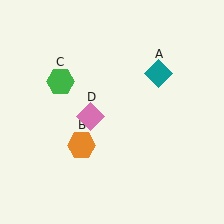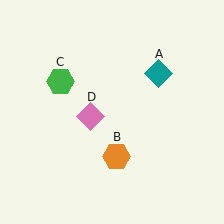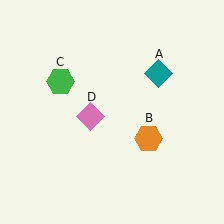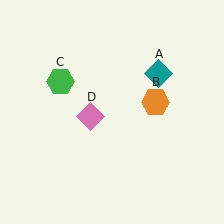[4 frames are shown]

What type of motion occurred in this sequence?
The orange hexagon (object B) rotated counterclockwise around the center of the scene.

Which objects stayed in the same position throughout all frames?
Teal diamond (object A) and green hexagon (object C) and pink diamond (object D) remained stationary.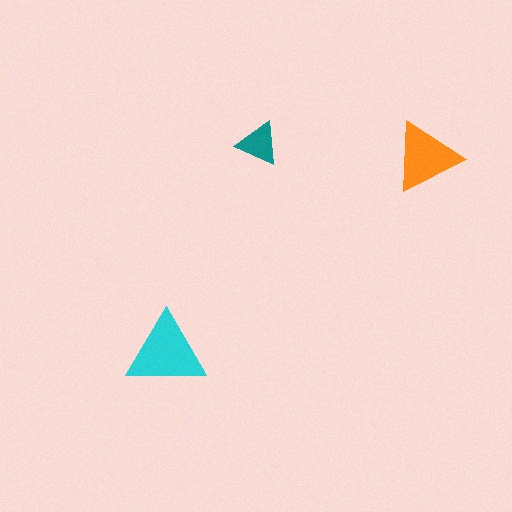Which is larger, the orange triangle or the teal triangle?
The orange one.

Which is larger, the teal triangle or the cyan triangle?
The cyan one.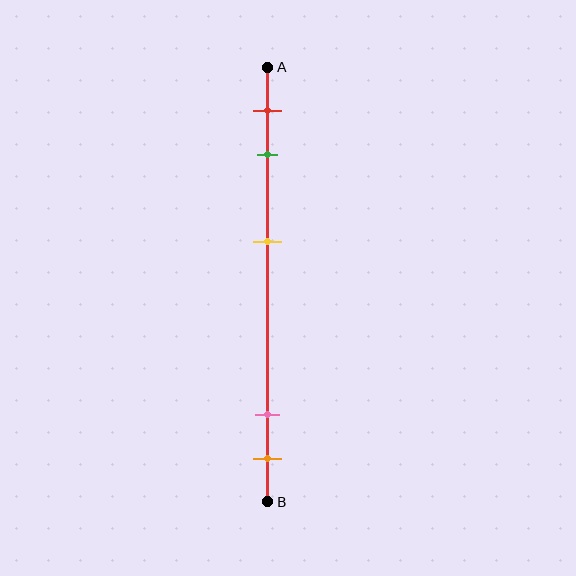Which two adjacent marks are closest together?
The pink and orange marks are the closest adjacent pair.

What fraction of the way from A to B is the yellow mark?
The yellow mark is approximately 40% (0.4) of the way from A to B.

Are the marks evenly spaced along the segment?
No, the marks are not evenly spaced.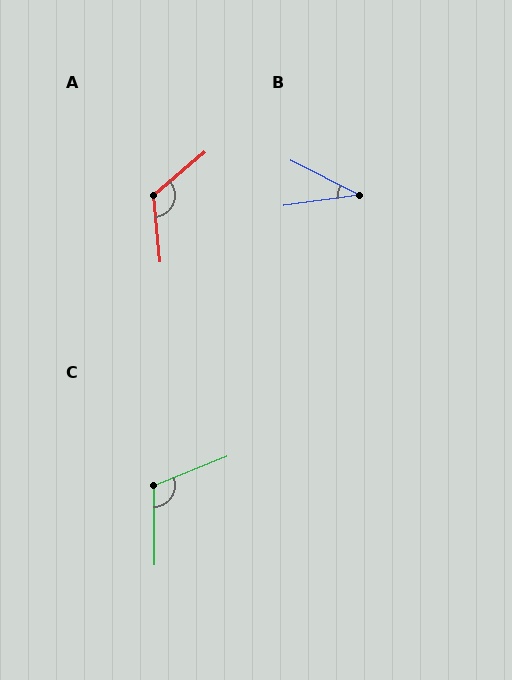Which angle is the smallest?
B, at approximately 35 degrees.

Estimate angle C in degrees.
Approximately 111 degrees.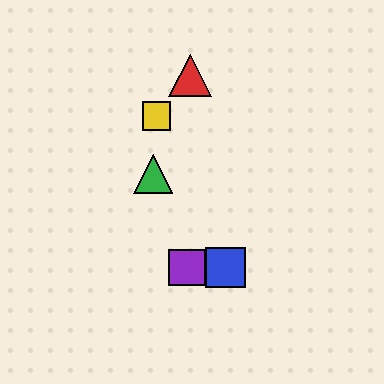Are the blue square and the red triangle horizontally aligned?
No, the blue square is at y≈268 and the red triangle is at y≈76.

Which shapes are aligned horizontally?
The blue square, the purple square are aligned horizontally.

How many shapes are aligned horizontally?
2 shapes (the blue square, the purple square) are aligned horizontally.